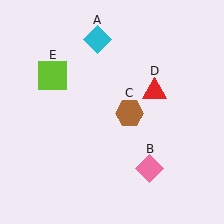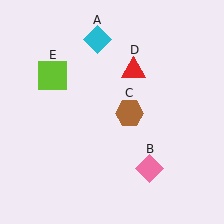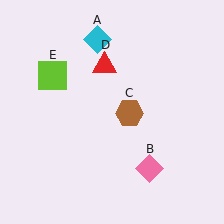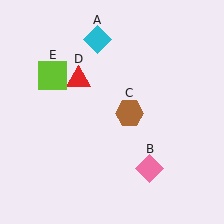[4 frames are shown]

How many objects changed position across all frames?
1 object changed position: red triangle (object D).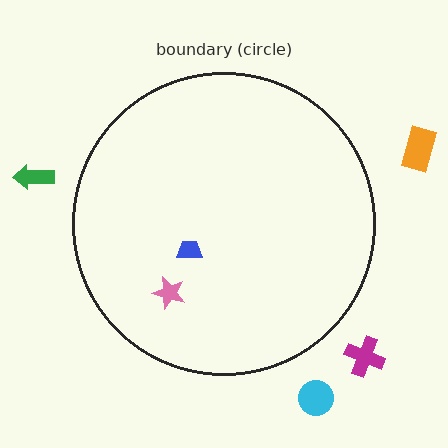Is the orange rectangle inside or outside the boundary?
Outside.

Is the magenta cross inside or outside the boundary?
Outside.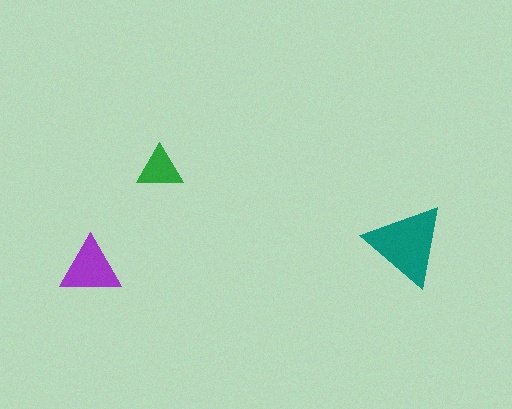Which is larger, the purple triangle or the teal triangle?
The teal one.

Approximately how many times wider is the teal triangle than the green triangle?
About 2 times wider.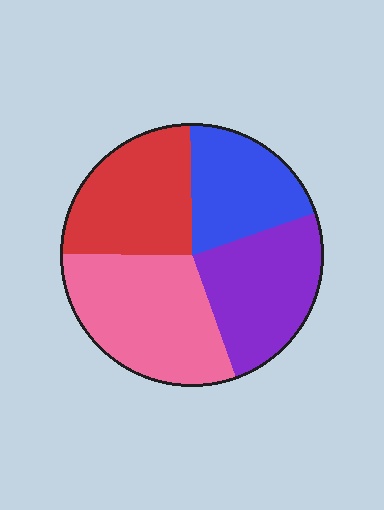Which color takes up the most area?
Pink, at roughly 30%.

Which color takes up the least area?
Blue, at roughly 20%.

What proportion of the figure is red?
Red covers around 25% of the figure.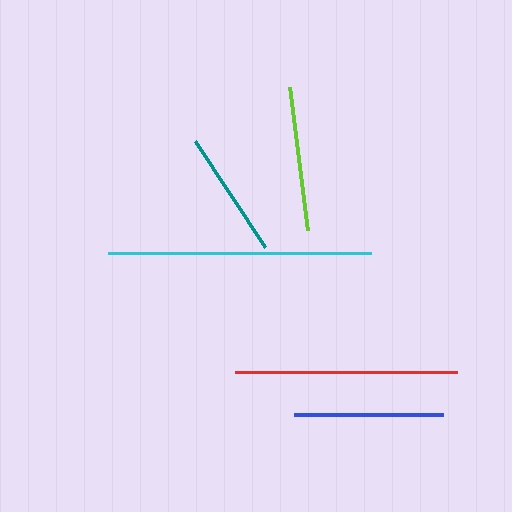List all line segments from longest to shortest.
From longest to shortest: cyan, red, blue, lime, teal.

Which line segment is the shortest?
The teal line is the shortest at approximately 127 pixels.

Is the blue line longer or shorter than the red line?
The red line is longer than the blue line.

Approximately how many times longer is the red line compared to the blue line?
The red line is approximately 1.5 times the length of the blue line.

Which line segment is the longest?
The cyan line is the longest at approximately 263 pixels.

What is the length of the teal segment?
The teal segment is approximately 127 pixels long.